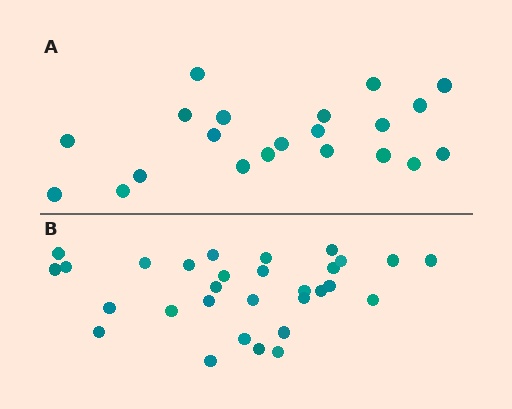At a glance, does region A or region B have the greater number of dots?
Region B (the bottom region) has more dots.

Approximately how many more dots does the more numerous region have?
Region B has roughly 8 or so more dots than region A.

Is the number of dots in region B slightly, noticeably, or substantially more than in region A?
Region B has noticeably more, but not dramatically so. The ratio is roughly 1.4 to 1.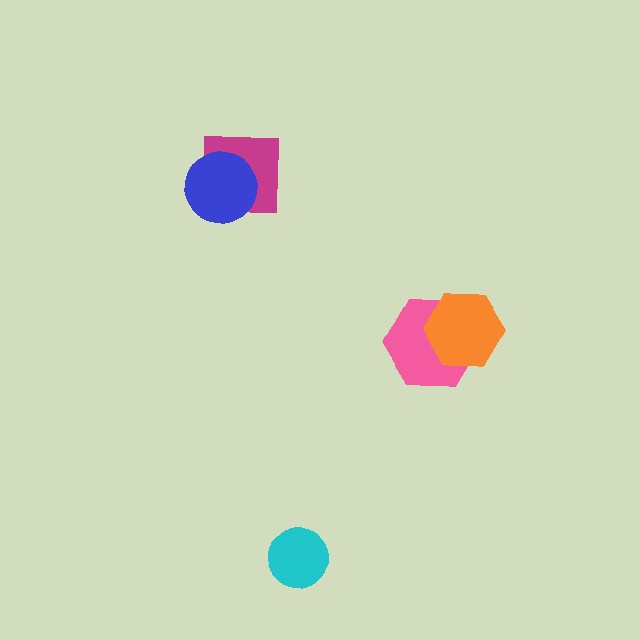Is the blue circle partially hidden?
No, no other shape covers it.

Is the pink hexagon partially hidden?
Yes, it is partially covered by another shape.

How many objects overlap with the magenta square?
1 object overlaps with the magenta square.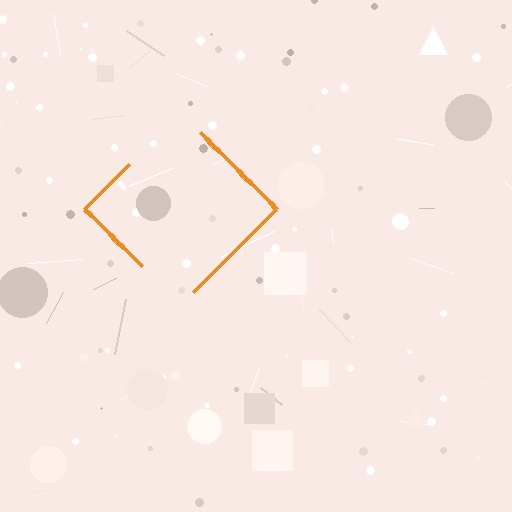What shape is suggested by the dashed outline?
The dashed outline suggests a diamond.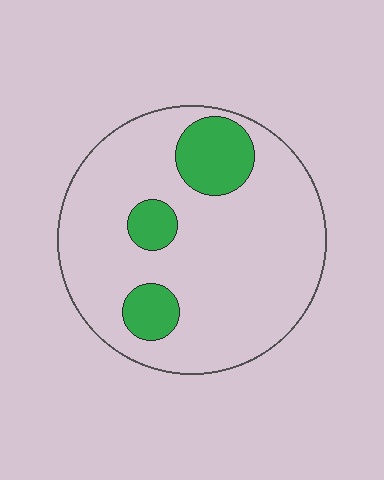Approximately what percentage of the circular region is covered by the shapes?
Approximately 15%.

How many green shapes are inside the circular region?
3.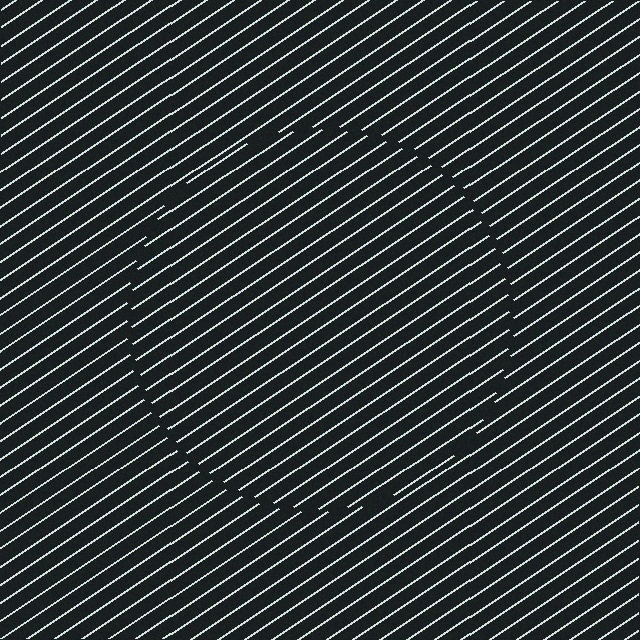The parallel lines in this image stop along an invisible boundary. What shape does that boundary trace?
An illusory circle. The interior of the shape contains the same grating, shifted by half a period — the contour is defined by the phase discontinuity where line-ends from the inner and outer gratings abut.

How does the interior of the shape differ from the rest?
The interior of the shape contains the same grating, shifted by half a period — the contour is defined by the phase discontinuity where line-ends from the inner and outer gratings abut.